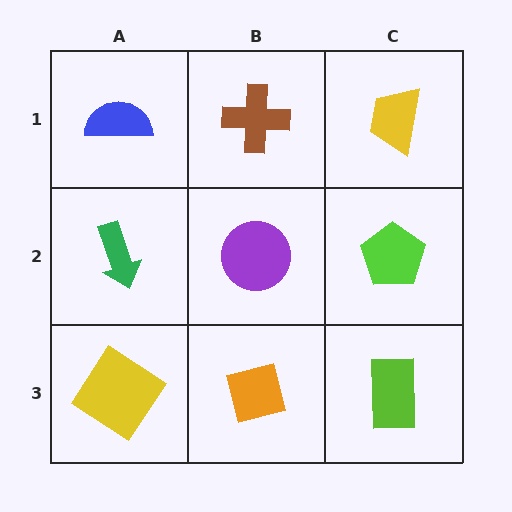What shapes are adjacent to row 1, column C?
A lime pentagon (row 2, column C), a brown cross (row 1, column B).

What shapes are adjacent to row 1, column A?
A green arrow (row 2, column A), a brown cross (row 1, column B).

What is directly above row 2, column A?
A blue semicircle.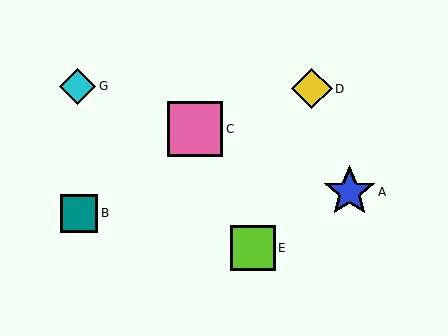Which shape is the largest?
The pink square (labeled C) is the largest.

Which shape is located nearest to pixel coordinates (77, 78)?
The cyan diamond (labeled G) at (78, 86) is nearest to that location.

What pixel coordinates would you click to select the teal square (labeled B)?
Click at (79, 213) to select the teal square B.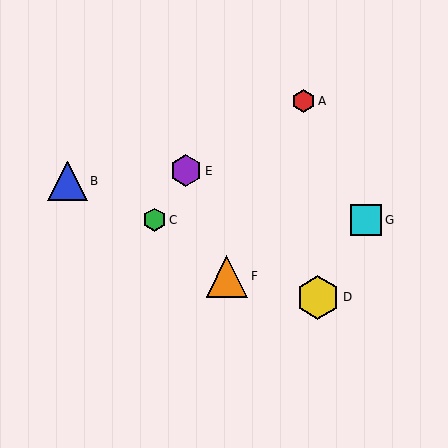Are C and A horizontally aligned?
No, C is at y≈220 and A is at y≈101.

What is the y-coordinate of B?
Object B is at y≈181.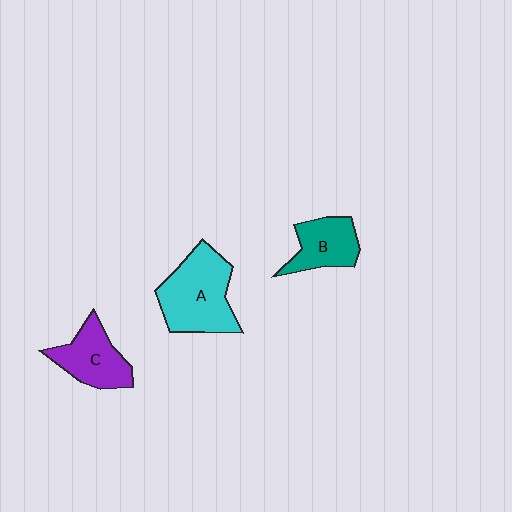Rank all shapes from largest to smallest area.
From largest to smallest: A (cyan), C (purple), B (teal).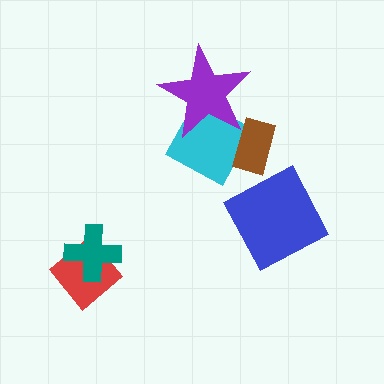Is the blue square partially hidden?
No, no other shape covers it.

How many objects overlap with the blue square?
0 objects overlap with the blue square.